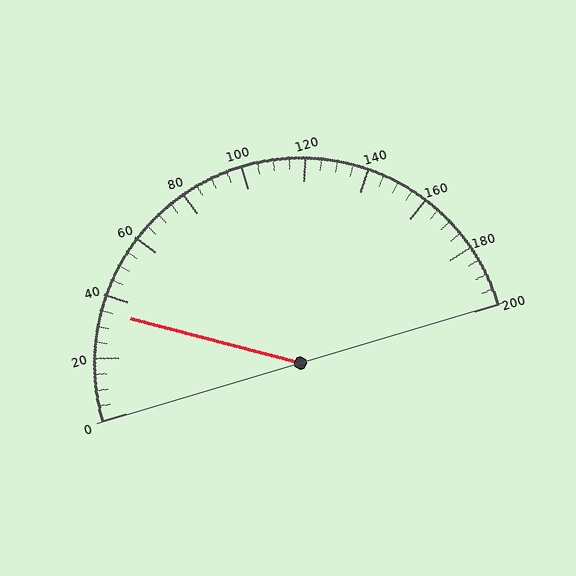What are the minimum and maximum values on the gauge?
The gauge ranges from 0 to 200.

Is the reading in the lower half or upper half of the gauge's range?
The reading is in the lower half of the range (0 to 200).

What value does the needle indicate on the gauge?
The needle indicates approximately 35.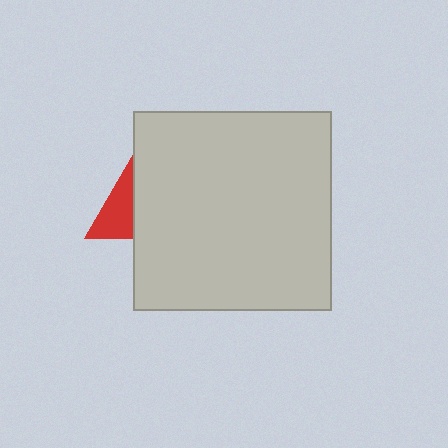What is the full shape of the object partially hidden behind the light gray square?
The partially hidden object is a red triangle.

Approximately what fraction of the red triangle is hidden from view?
Roughly 64% of the red triangle is hidden behind the light gray square.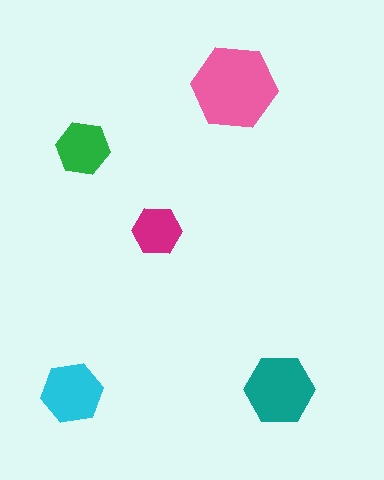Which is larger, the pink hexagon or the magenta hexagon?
The pink one.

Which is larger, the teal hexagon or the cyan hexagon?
The teal one.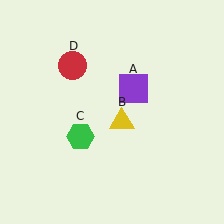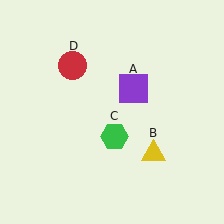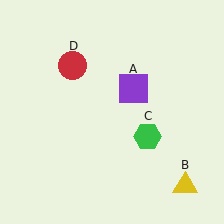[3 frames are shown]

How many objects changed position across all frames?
2 objects changed position: yellow triangle (object B), green hexagon (object C).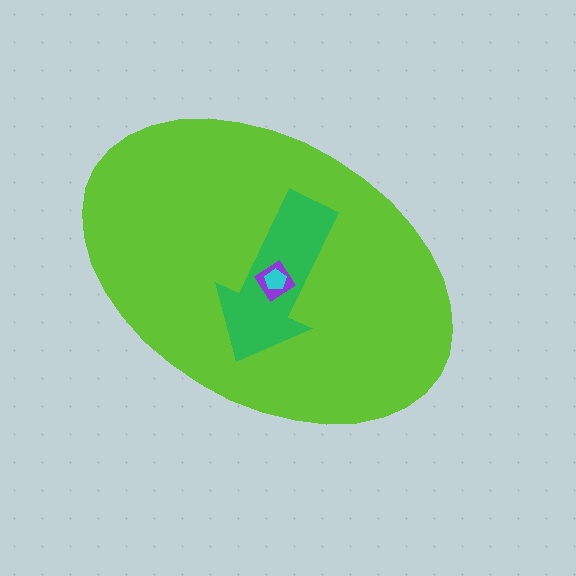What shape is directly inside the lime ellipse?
The green arrow.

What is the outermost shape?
The lime ellipse.